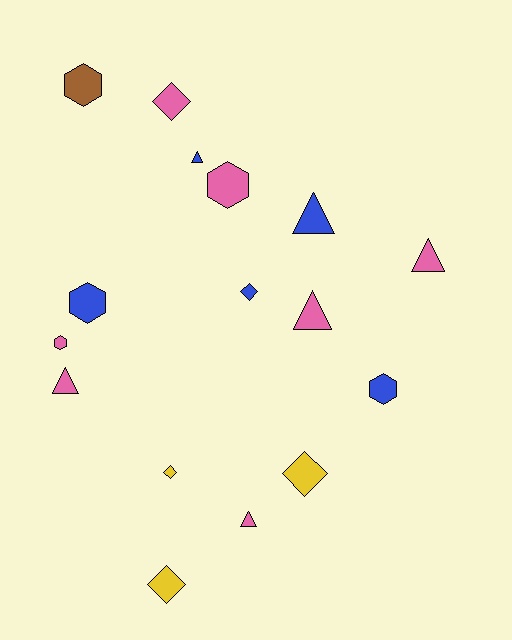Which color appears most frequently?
Pink, with 7 objects.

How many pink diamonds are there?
There is 1 pink diamond.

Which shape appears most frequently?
Triangle, with 6 objects.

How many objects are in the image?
There are 16 objects.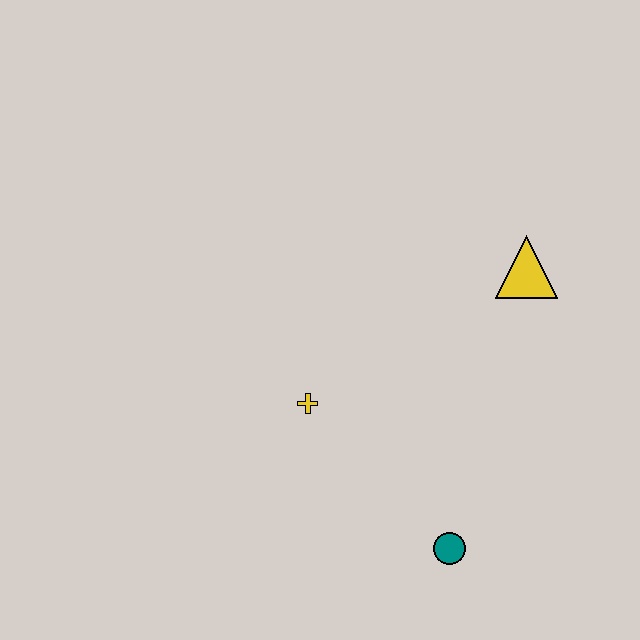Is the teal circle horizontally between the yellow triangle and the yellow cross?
Yes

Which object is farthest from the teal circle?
The yellow triangle is farthest from the teal circle.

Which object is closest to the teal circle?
The yellow cross is closest to the teal circle.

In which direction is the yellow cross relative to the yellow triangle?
The yellow cross is to the left of the yellow triangle.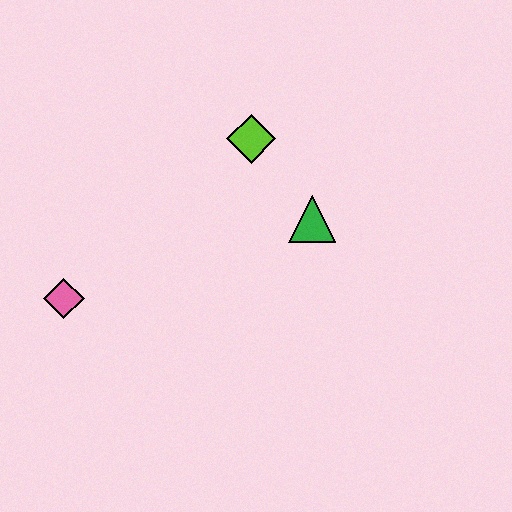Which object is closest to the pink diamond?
The lime diamond is closest to the pink diamond.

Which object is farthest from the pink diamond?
The green triangle is farthest from the pink diamond.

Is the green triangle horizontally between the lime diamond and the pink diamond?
No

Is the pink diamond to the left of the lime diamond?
Yes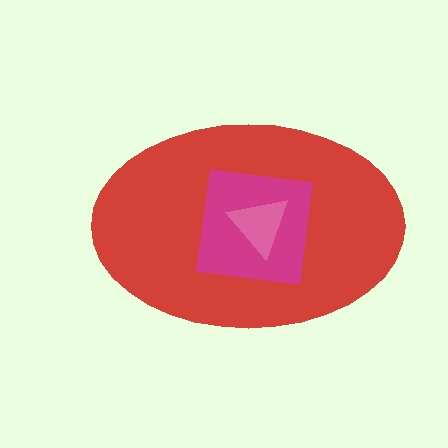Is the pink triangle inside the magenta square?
Yes.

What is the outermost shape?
The red ellipse.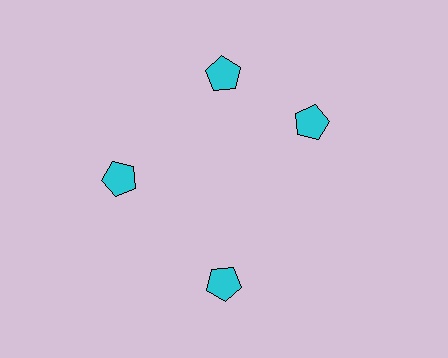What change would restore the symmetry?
The symmetry would be restored by rotating it back into even spacing with its neighbors so that all 4 pentagons sit at equal angles and equal distance from the center.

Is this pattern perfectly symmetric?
No. The 4 cyan pentagons are arranged in a ring, but one element near the 3 o'clock position is rotated out of alignment along the ring, breaking the 4-fold rotational symmetry.